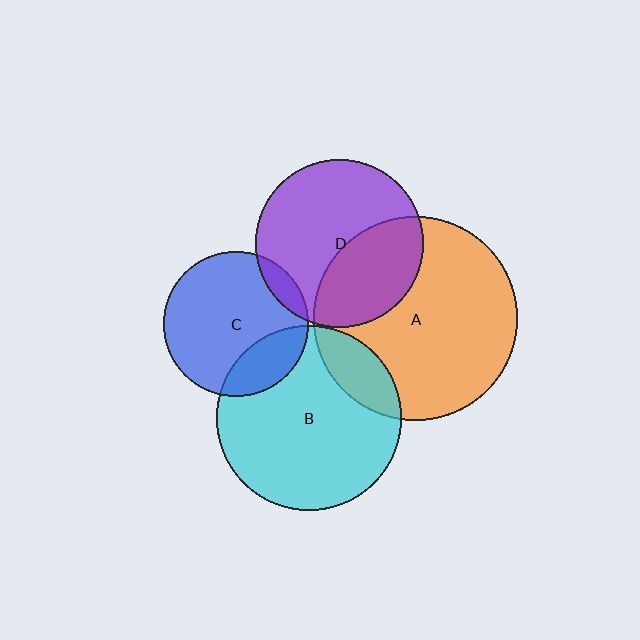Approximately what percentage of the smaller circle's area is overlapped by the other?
Approximately 35%.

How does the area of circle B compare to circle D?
Approximately 1.2 times.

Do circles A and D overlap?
Yes.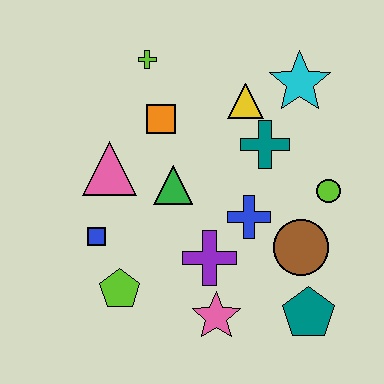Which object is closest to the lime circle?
The brown circle is closest to the lime circle.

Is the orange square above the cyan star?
No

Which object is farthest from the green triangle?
The teal pentagon is farthest from the green triangle.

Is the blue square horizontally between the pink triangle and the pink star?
No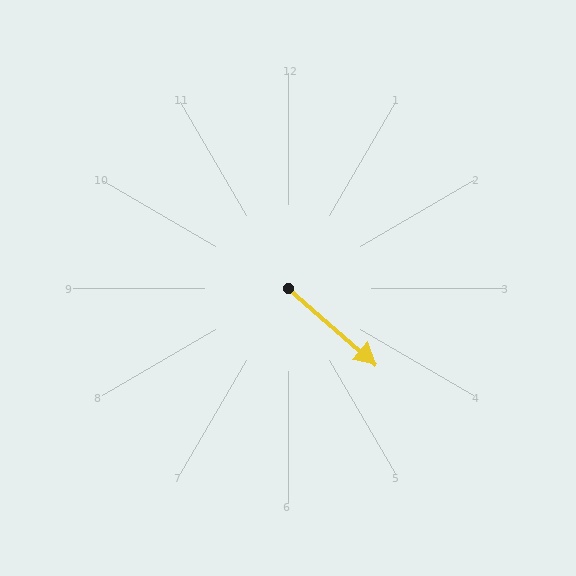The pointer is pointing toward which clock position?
Roughly 4 o'clock.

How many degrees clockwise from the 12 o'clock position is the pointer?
Approximately 131 degrees.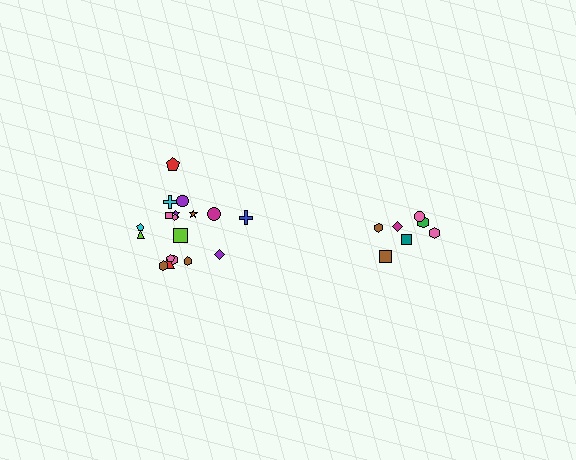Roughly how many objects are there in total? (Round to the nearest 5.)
Roughly 25 objects in total.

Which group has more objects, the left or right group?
The left group.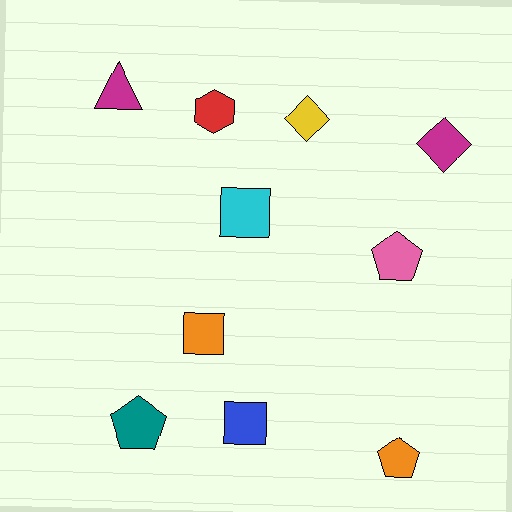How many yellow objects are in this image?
There is 1 yellow object.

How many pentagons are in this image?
There are 3 pentagons.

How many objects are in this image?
There are 10 objects.